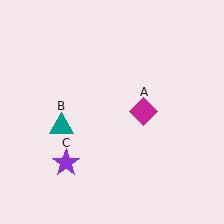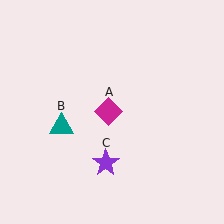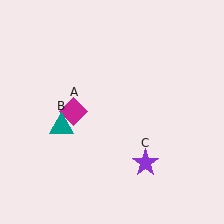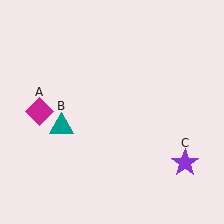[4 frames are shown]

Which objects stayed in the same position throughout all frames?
Teal triangle (object B) remained stationary.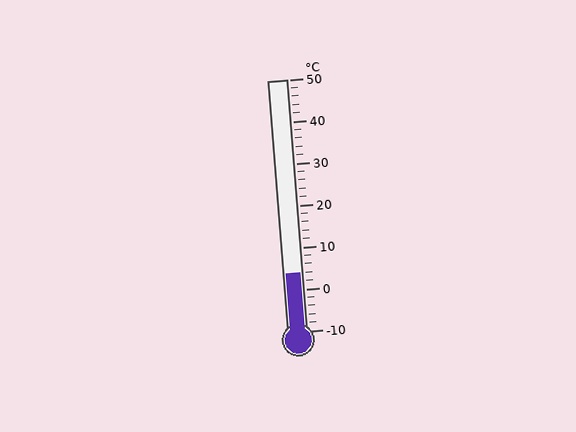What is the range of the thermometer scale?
The thermometer scale ranges from -10°C to 50°C.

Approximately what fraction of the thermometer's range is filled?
The thermometer is filled to approximately 25% of its range.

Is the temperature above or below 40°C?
The temperature is below 40°C.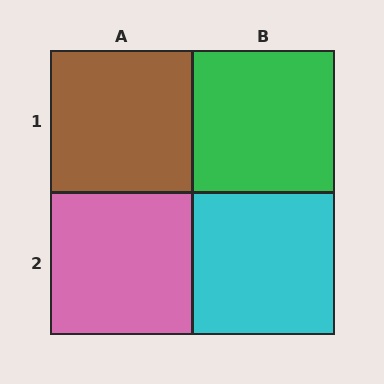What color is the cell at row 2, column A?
Pink.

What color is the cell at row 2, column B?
Cyan.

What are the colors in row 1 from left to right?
Brown, green.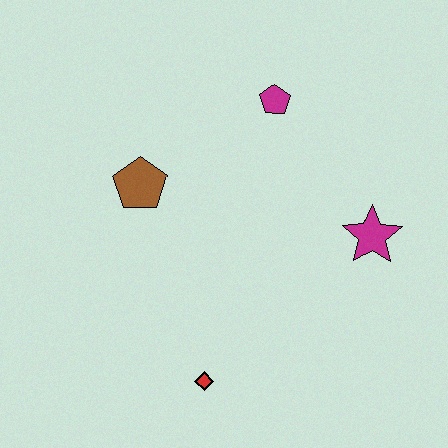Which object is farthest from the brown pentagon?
The magenta star is farthest from the brown pentagon.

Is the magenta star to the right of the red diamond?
Yes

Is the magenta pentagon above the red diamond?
Yes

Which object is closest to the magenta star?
The magenta pentagon is closest to the magenta star.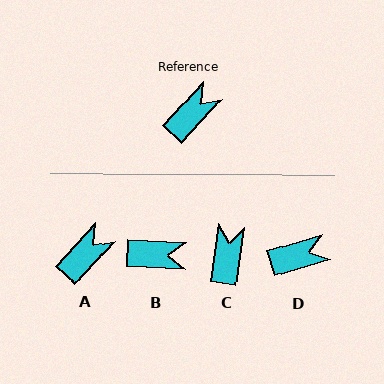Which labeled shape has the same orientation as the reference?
A.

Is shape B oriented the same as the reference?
No, it is off by about 50 degrees.